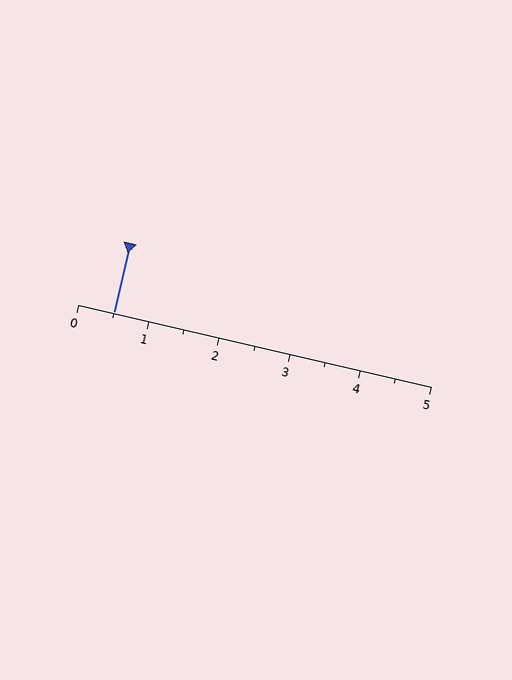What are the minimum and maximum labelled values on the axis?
The axis runs from 0 to 5.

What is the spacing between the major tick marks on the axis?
The major ticks are spaced 1 apart.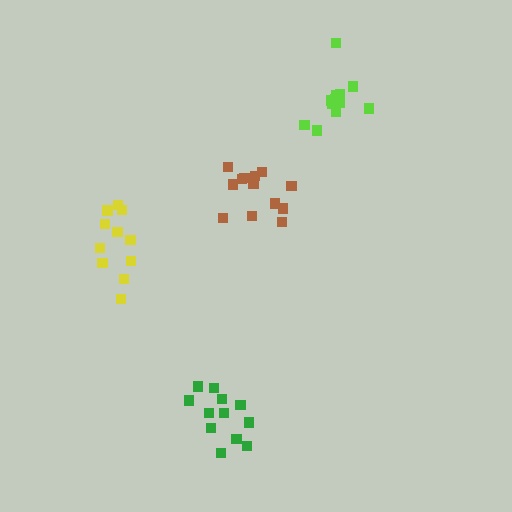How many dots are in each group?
Group 1: 12 dots, Group 2: 13 dots, Group 3: 12 dots, Group 4: 11 dots (48 total).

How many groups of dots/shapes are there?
There are 4 groups.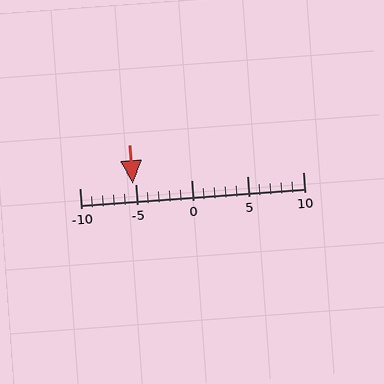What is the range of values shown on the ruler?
The ruler shows values from -10 to 10.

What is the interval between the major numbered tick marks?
The major tick marks are spaced 5 units apart.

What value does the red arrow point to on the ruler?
The red arrow points to approximately -5.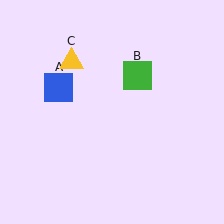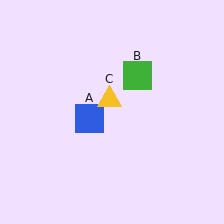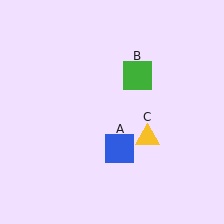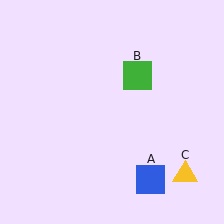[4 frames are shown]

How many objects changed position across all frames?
2 objects changed position: blue square (object A), yellow triangle (object C).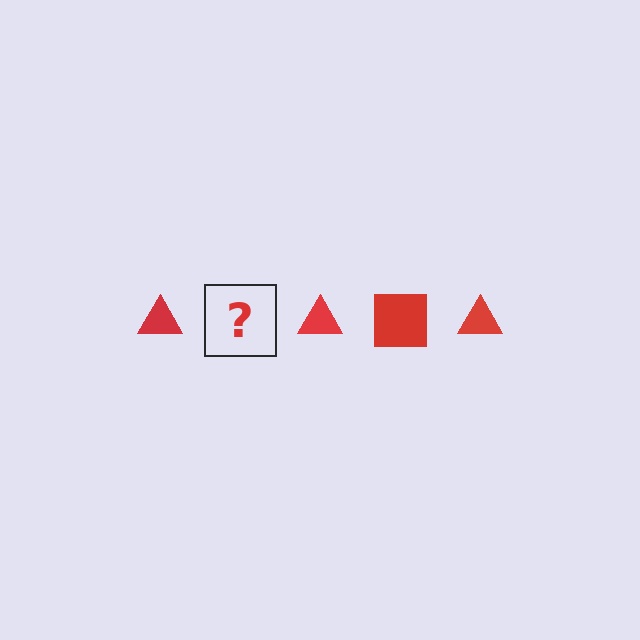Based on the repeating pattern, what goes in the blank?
The blank should be a red square.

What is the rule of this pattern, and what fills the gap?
The rule is that the pattern cycles through triangle, square shapes in red. The gap should be filled with a red square.